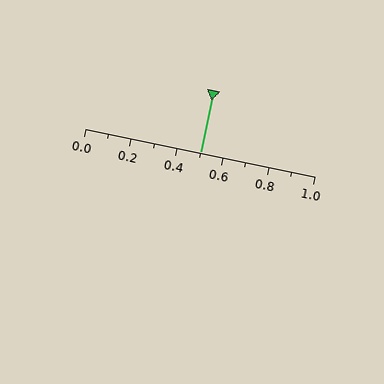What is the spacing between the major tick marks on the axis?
The major ticks are spaced 0.2 apart.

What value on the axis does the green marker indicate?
The marker indicates approximately 0.5.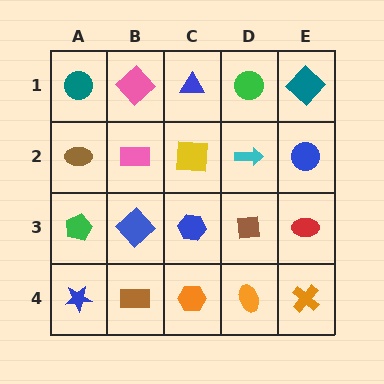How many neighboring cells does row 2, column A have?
3.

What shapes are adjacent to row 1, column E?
A blue circle (row 2, column E), a green circle (row 1, column D).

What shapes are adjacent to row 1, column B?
A pink rectangle (row 2, column B), a teal circle (row 1, column A), a blue triangle (row 1, column C).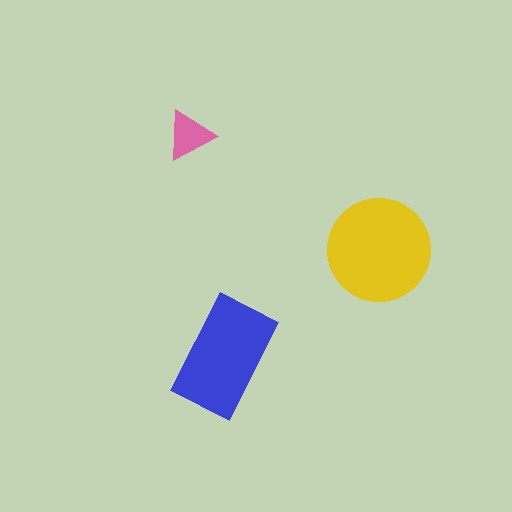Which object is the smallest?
The pink triangle.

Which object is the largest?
The yellow circle.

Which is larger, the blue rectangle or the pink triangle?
The blue rectangle.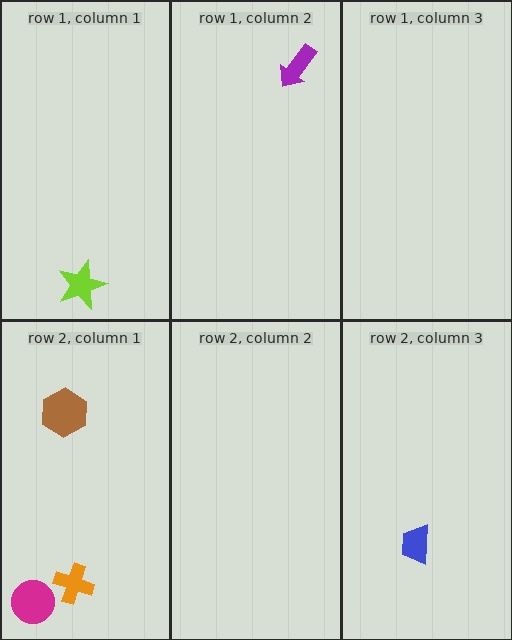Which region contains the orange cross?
The row 2, column 1 region.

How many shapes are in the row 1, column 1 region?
1.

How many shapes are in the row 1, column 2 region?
1.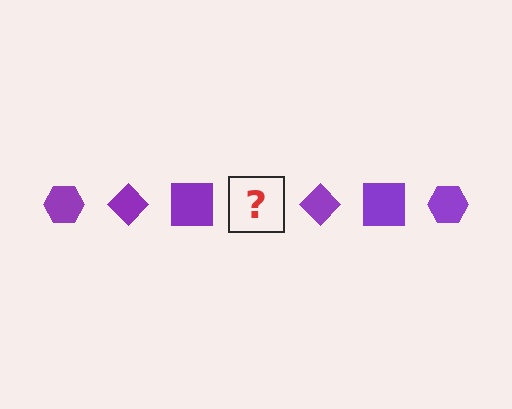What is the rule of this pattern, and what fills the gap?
The rule is that the pattern cycles through hexagon, diamond, square shapes in purple. The gap should be filled with a purple hexagon.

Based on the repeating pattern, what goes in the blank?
The blank should be a purple hexagon.